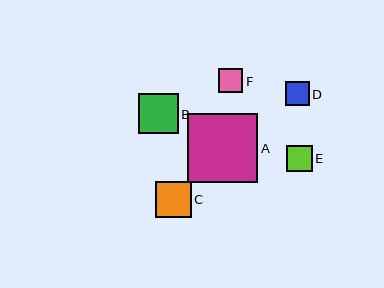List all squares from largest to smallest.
From largest to smallest: A, B, C, E, D, F.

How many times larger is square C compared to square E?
Square C is approximately 1.4 times the size of square E.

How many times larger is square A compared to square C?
Square A is approximately 1.9 times the size of square C.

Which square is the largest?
Square A is the largest with a size of approximately 70 pixels.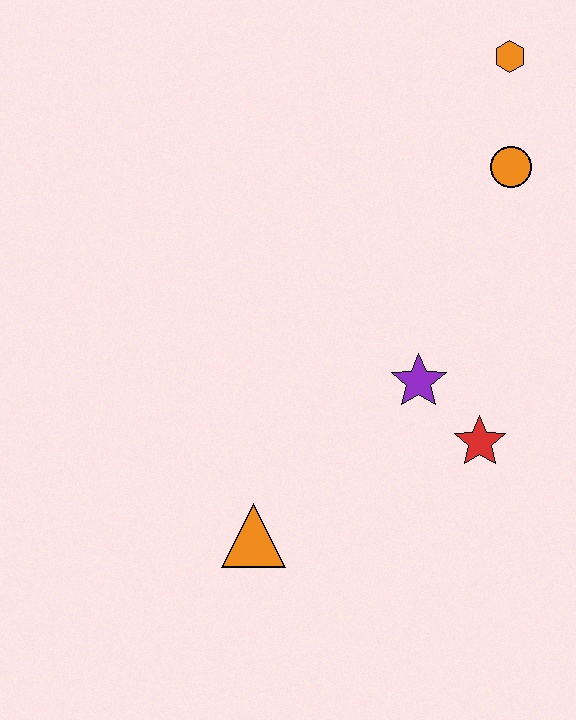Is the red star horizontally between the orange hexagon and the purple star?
Yes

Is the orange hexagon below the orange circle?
No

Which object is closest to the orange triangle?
The purple star is closest to the orange triangle.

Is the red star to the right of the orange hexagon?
No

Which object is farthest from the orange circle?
The orange triangle is farthest from the orange circle.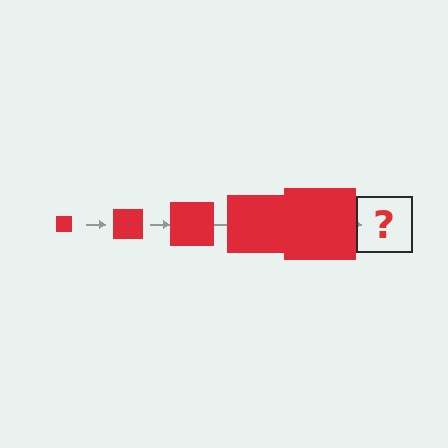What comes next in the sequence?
The next element should be a red square, larger than the previous one.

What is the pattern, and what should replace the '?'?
The pattern is that the square gets progressively larger each step. The '?' should be a red square, larger than the previous one.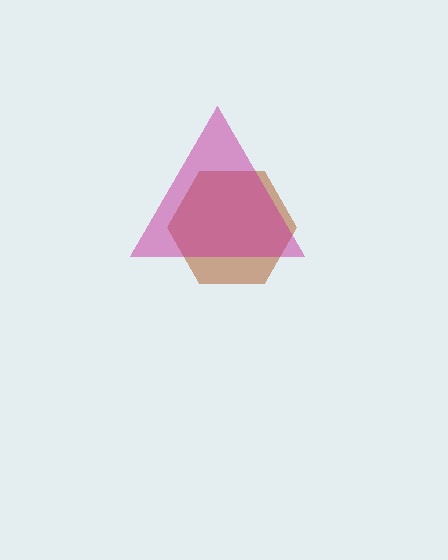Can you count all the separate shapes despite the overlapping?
Yes, there are 2 separate shapes.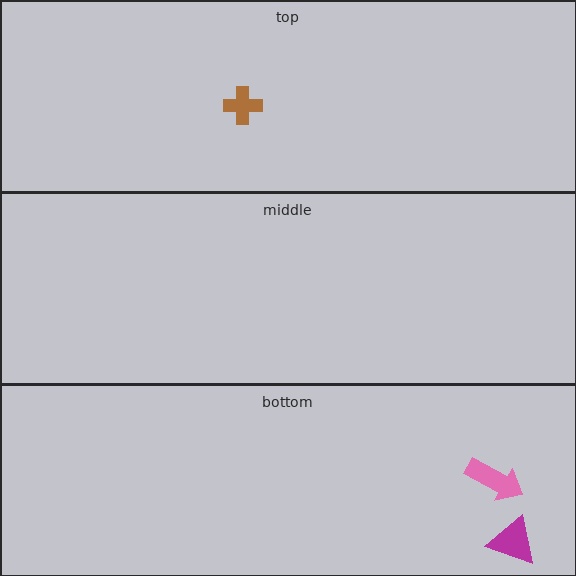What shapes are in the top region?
The brown cross.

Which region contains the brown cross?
The top region.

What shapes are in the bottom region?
The magenta triangle, the pink arrow.